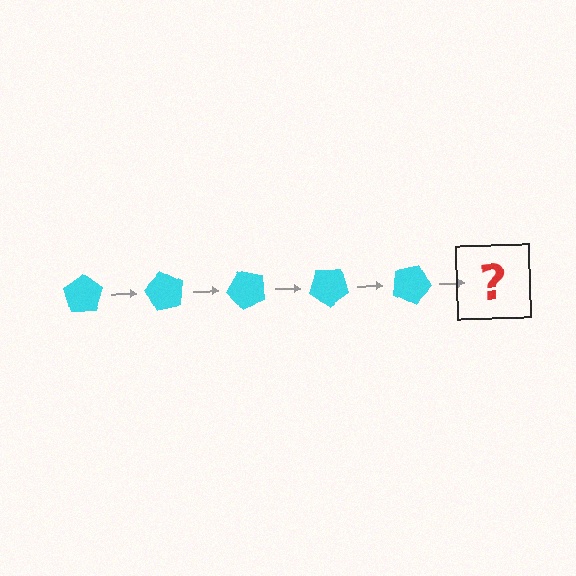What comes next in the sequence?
The next element should be a cyan pentagon rotated 300 degrees.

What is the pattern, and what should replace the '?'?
The pattern is that the pentagon rotates 60 degrees each step. The '?' should be a cyan pentagon rotated 300 degrees.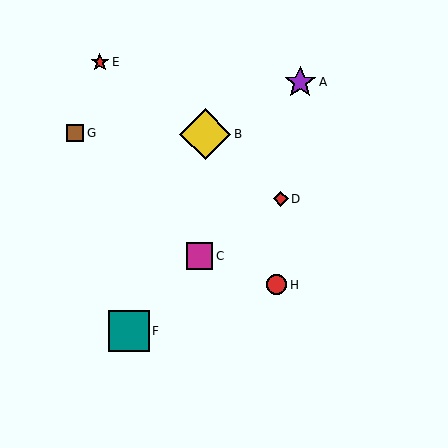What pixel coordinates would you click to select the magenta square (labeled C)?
Click at (200, 256) to select the magenta square C.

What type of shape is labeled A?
Shape A is a purple star.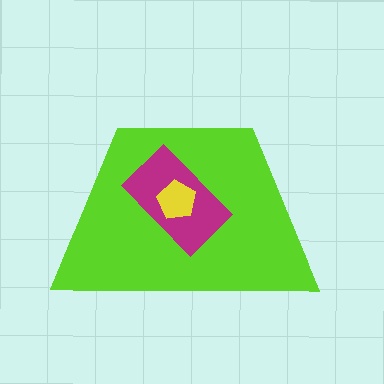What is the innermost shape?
The yellow pentagon.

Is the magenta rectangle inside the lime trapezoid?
Yes.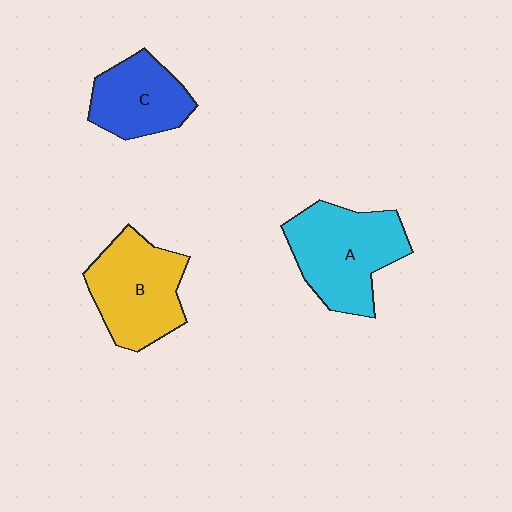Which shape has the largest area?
Shape A (cyan).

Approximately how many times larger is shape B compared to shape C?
Approximately 1.3 times.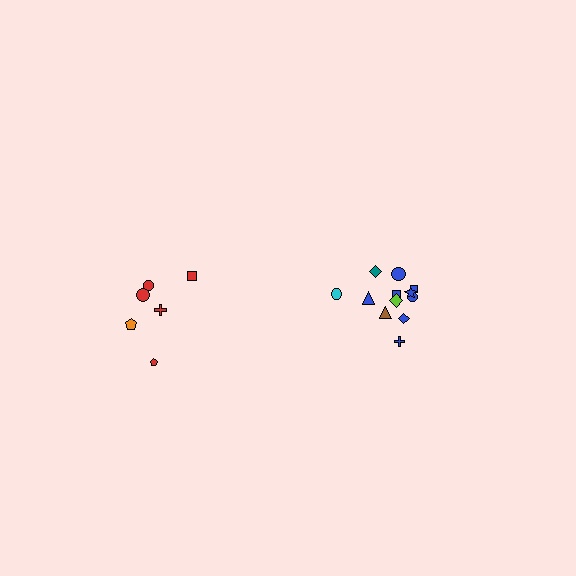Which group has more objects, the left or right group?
The right group.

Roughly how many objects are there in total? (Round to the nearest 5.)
Roughly 20 objects in total.